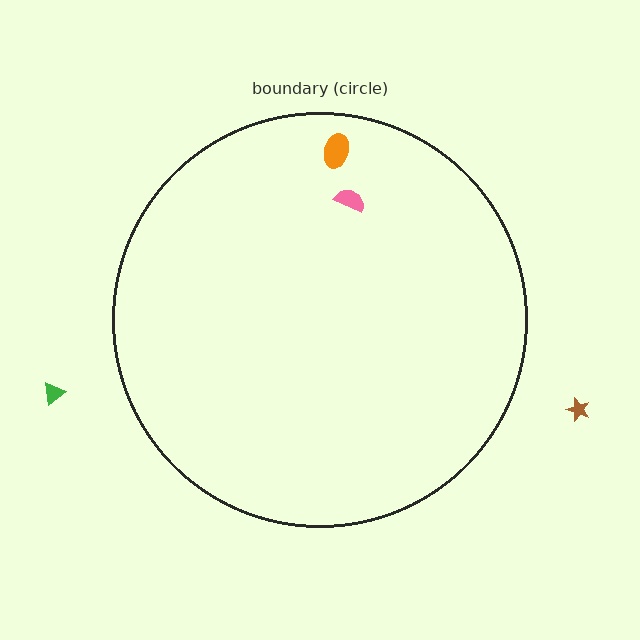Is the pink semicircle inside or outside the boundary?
Inside.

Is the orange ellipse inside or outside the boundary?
Inside.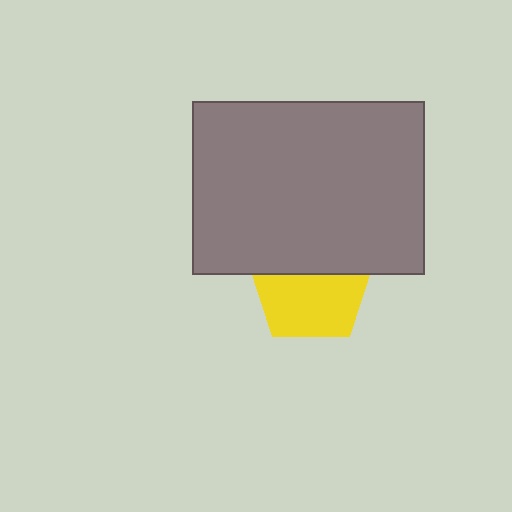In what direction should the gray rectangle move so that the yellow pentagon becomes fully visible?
The gray rectangle should move up. That is the shortest direction to clear the overlap and leave the yellow pentagon fully visible.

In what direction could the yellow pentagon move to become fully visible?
The yellow pentagon could move down. That would shift it out from behind the gray rectangle entirely.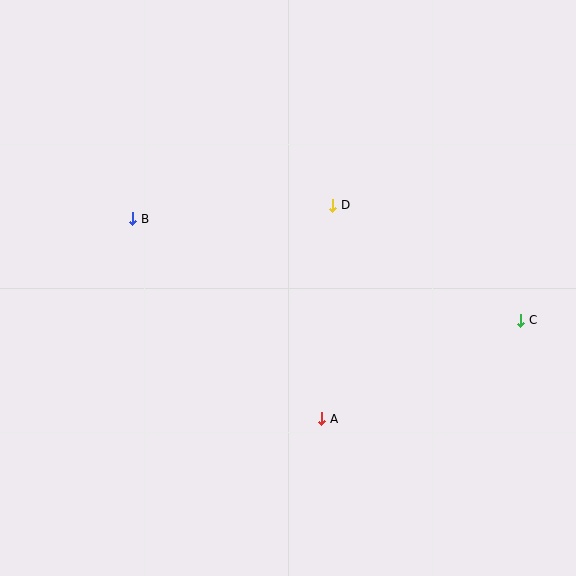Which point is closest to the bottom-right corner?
Point C is closest to the bottom-right corner.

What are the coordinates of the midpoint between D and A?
The midpoint between D and A is at (327, 312).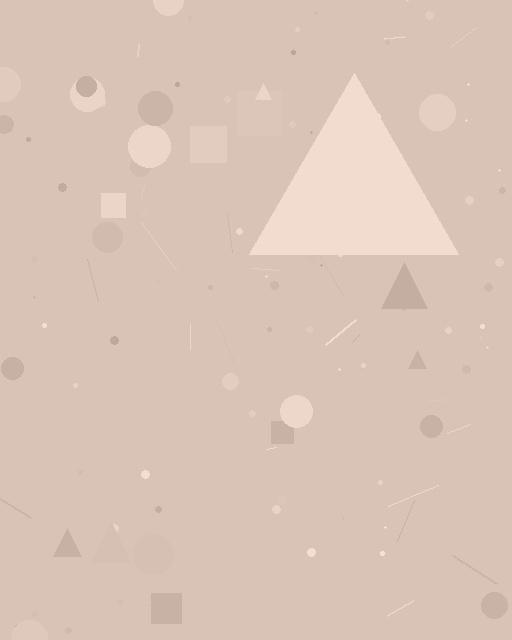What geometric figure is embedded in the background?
A triangle is embedded in the background.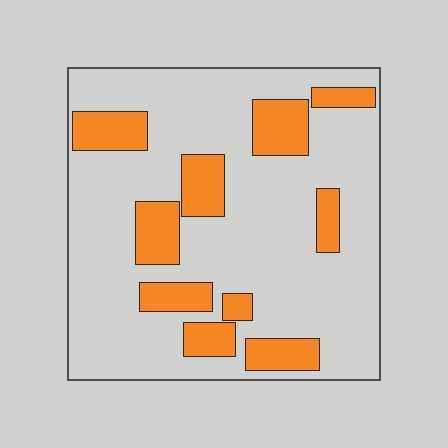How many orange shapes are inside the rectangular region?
10.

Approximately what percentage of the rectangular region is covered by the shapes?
Approximately 25%.